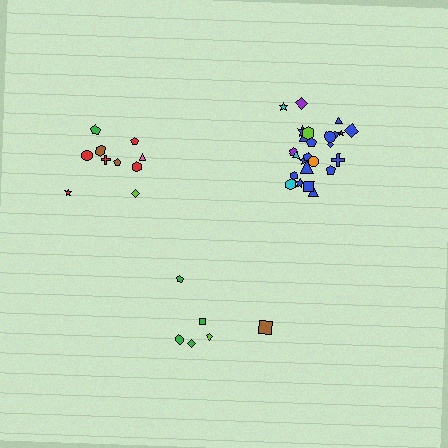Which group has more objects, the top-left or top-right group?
The top-right group.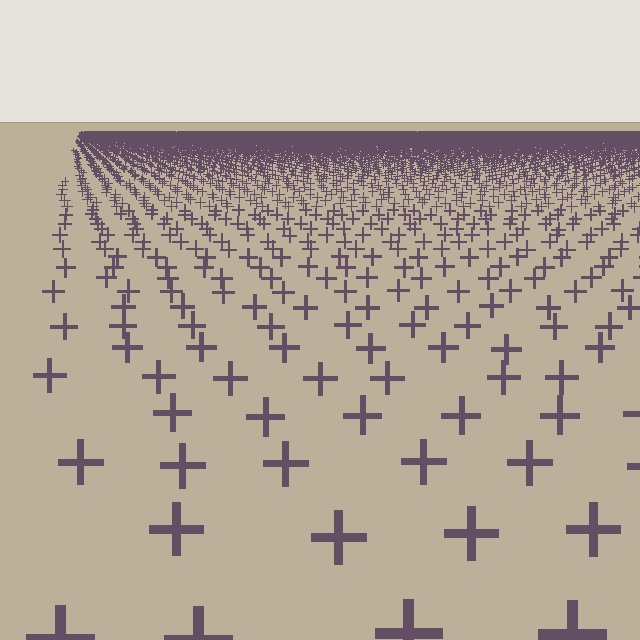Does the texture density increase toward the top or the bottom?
Density increases toward the top.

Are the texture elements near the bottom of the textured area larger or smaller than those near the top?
Larger. Near the bottom, elements are closer to the viewer and appear at a bigger on-screen size.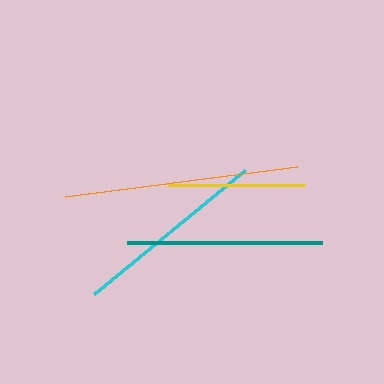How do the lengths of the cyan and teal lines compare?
The cyan and teal lines are approximately the same length.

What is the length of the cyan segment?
The cyan segment is approximately 196 pixels long.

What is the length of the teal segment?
The teal segment is approximately 195 pixels long.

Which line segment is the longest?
The orange line is the longest at approximately 234 pixels.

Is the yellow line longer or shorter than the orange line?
The orange line is longer than the yellow line.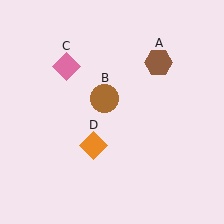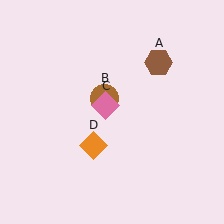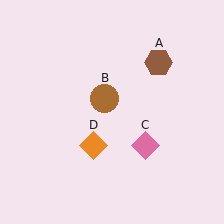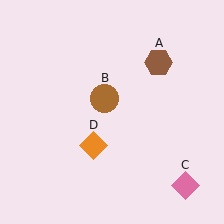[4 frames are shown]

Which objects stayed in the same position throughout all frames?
Brown hexagon (object A) and brown circle (object B) and orange diamond (object D) remained stationary.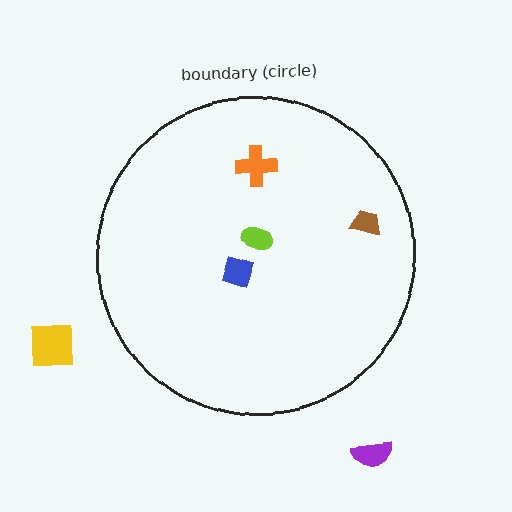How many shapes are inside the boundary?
4 inside, 2 outside.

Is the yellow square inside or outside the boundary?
Outside.